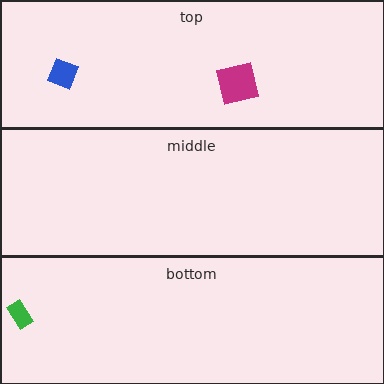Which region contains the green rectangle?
The bottom region.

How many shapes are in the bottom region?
1.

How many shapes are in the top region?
2.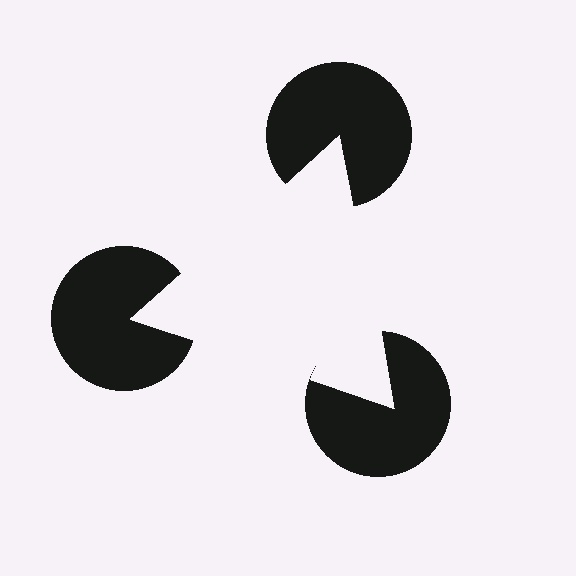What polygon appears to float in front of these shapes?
An illusory triangle — its edges are inferred from the aligned wedge cuts in the pac-man discs, not physically drawn.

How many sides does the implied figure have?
3 sides.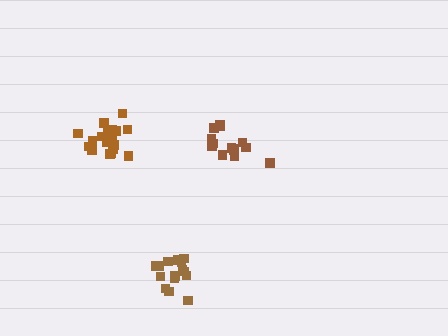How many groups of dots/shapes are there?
There are 3 groups.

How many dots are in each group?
Group 1: 14 dots, Group 2: 15 dots, Group 3: 18 dots (47 total).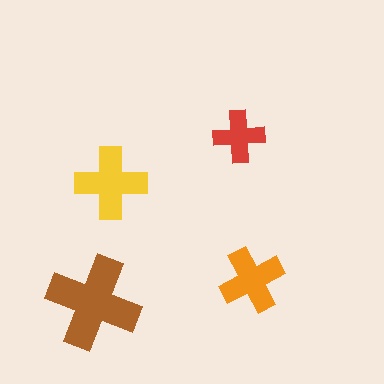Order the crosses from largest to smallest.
the brown one, the yellow one, the orange one, the red one.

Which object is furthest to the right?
The orange cross is rightmost.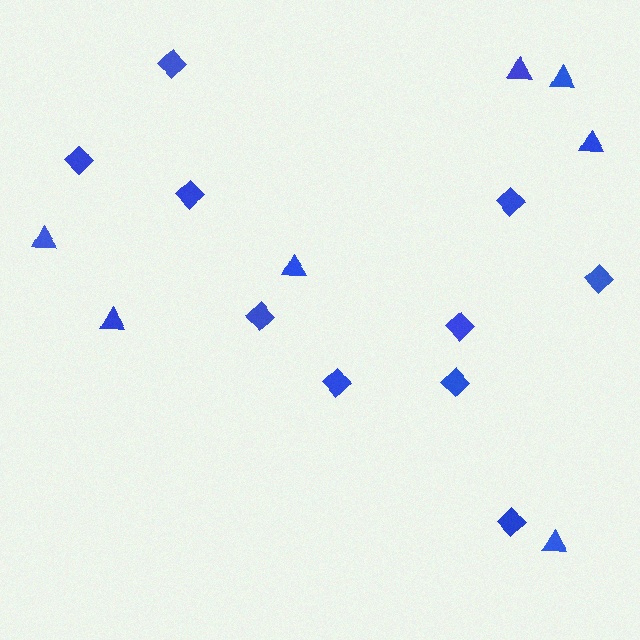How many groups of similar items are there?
There are 2 groups: one group of triangles (7) and one group of diamonds (10).